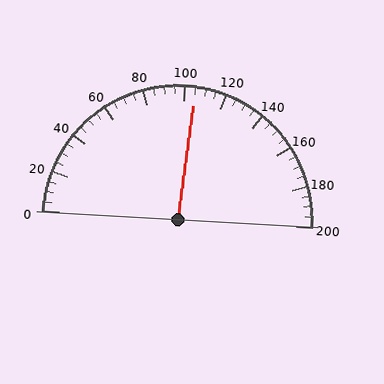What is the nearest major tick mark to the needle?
The nearest major tick mark is 100.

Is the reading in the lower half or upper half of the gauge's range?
The reading is in the upper half of the range (0 to 200).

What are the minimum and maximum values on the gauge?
The gauge ranges from 0 to 200.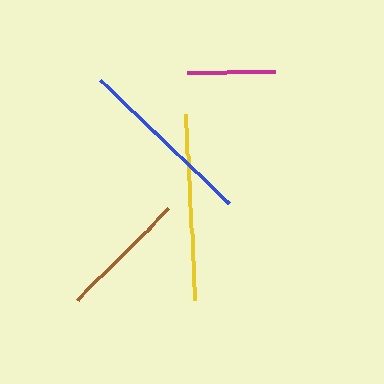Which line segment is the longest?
The yellow line is the longest at approximately 187 pixels.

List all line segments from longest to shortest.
From longest to shortest: yellow, blue, brown, magenta.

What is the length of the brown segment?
The brown segment is approximately 129 pixels long.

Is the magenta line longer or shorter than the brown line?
The brown line is longer than the magenta line.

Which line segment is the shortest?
The magenta line is the shortest at approximately 89 pixels.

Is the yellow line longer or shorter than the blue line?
The yellow line is longer than the blue line.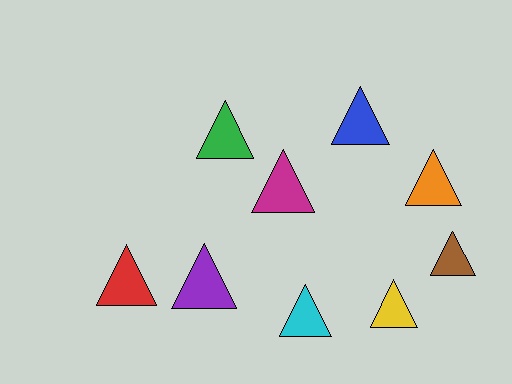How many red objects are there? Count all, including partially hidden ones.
There is 1 red object.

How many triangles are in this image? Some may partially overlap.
There are 9 triangles.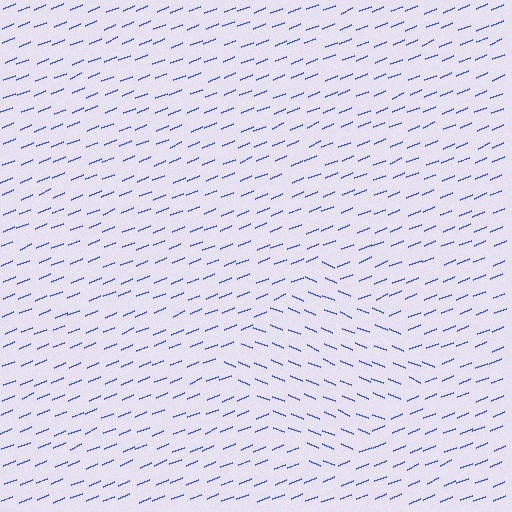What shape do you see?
I see a diamond.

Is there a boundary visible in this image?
Yes, there is a texture boundary formed by a change in line orientation.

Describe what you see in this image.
The image is filled with small blue line segments. A diamond region in the image has lines oriented differently from the surrounding lines, creating a visible texture boundary.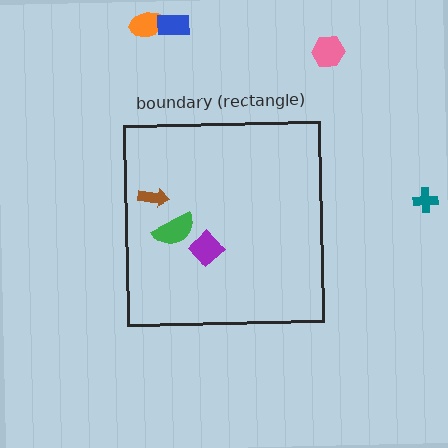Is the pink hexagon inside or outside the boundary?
Outside.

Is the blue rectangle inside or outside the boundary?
Outside.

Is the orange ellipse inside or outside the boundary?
Outside.